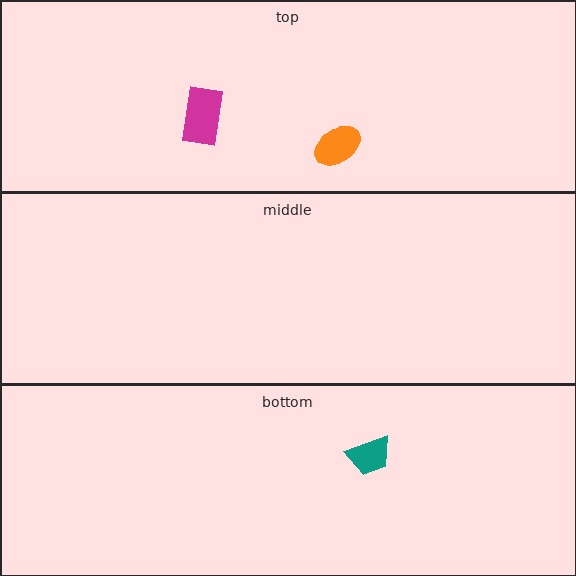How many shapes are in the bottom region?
1.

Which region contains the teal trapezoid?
The bottom region.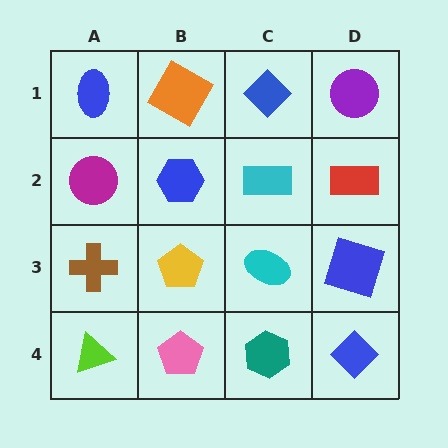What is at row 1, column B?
An orange square.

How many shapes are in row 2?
4 shapes.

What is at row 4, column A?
A lime triangle.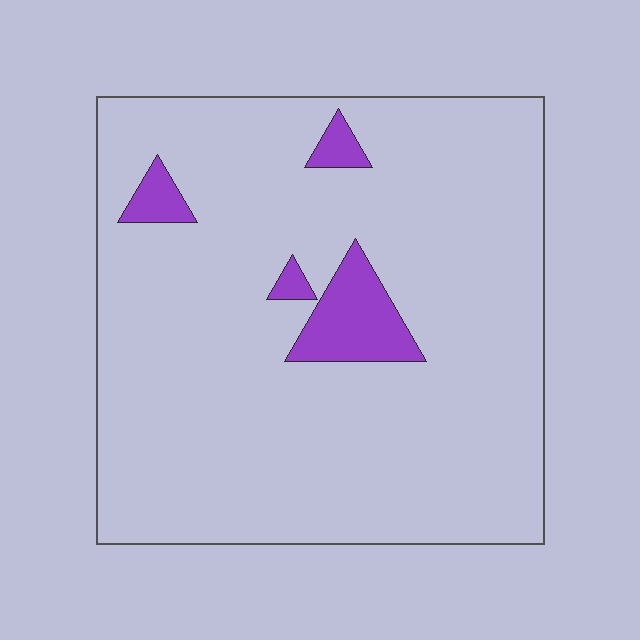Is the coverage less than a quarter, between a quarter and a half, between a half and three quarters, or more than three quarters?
Less than a quarter.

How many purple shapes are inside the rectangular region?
4.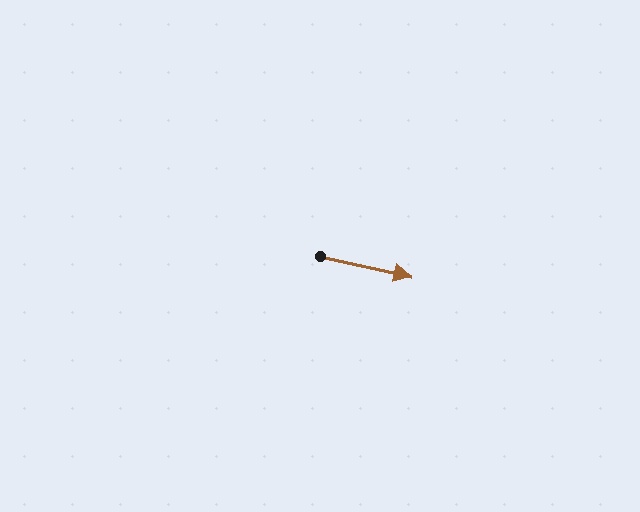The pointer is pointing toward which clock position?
Roughly 3 o'clock.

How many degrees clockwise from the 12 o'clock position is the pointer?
Approximately 103 degrees.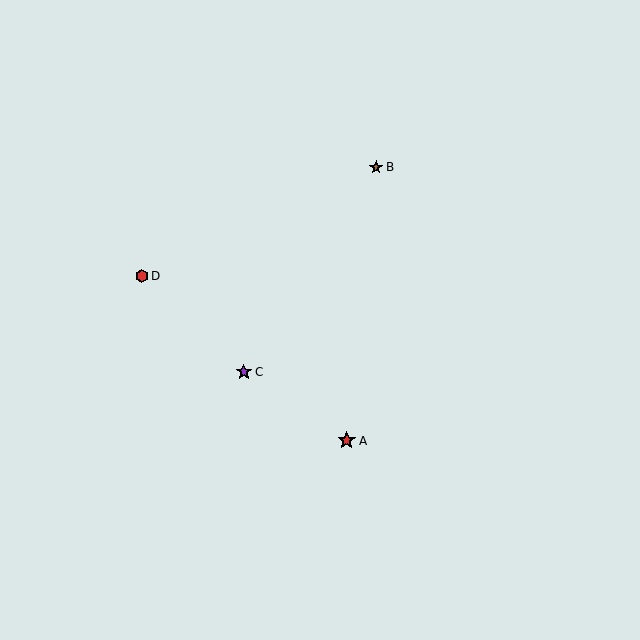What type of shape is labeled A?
Shape A is a red star.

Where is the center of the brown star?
The center of the brown star is at (376, 167).